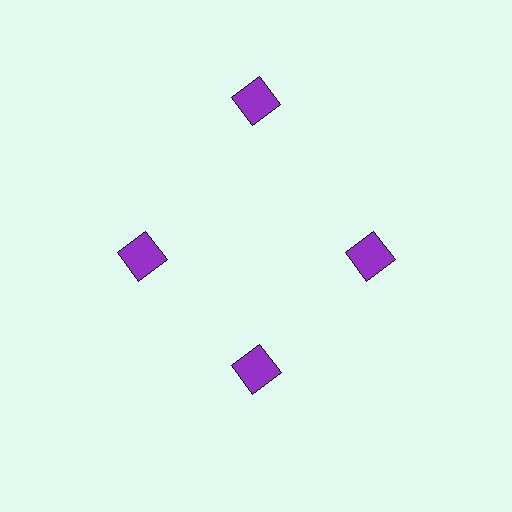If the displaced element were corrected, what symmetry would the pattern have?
It would have 4-fold rotational symmetry — the pattern would map onto itself every 90 degrees.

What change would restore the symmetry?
The symmetry would be restored by moving it inward, back onto the ring so that all 4 squares sit at equal angles and equal distance from the center.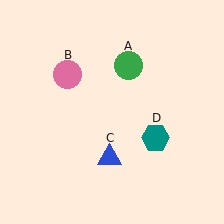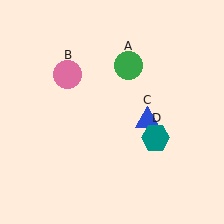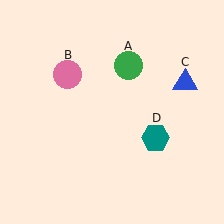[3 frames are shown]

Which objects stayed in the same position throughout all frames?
Green circle (object A) and pink circle (object B) and teal hexagon (object D) remained stationary.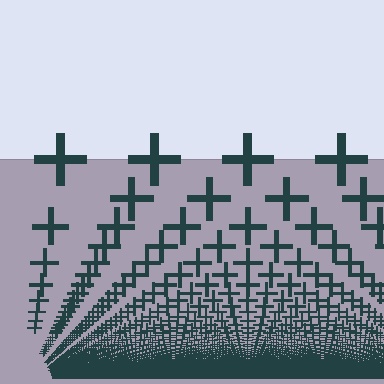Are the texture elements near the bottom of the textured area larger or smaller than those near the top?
Smaller. The gradient is inverted — elements near the bottom are smaller and denser.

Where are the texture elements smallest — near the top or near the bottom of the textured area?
Near the bottom.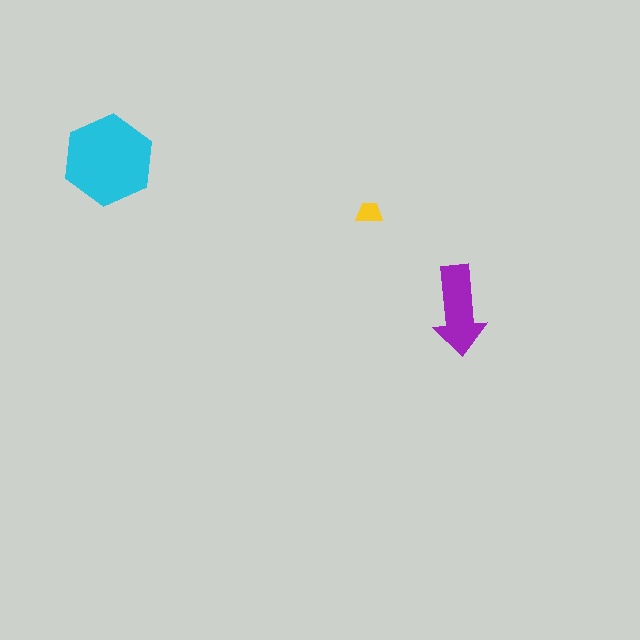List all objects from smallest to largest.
The yellow trapezoid, the purple arrow, the cyan hexagon.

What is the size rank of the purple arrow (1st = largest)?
2nd.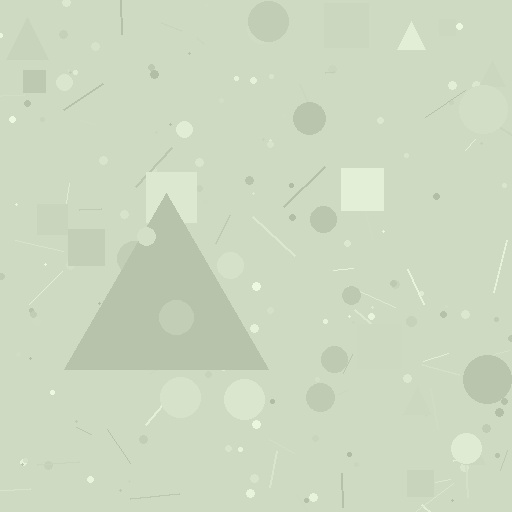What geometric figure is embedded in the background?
A triangle is embedded in the background.